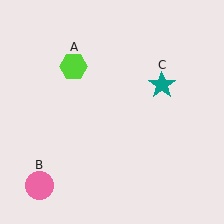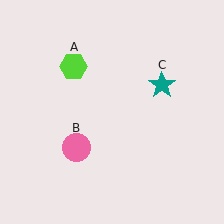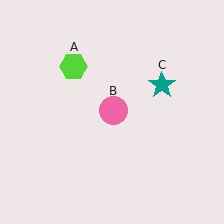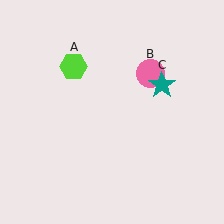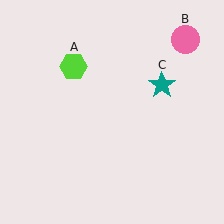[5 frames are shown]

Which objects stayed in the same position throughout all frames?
Lime hexagon (object A) and teal star (object C) remained stationary.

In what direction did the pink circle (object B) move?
The pink circle (object B) moved up and to the right.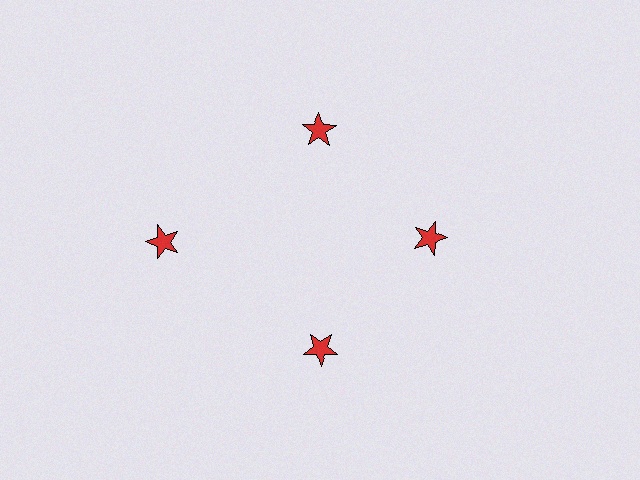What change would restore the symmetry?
The symmetry would be restored by moving it inward, back onto the ring so that all 4 stars sit at equal angles and equal distance from the center.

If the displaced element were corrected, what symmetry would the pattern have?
It would have 4-fold rotational symmetry — the pattern would map onto itself every 90 degrees.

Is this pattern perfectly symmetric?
No. The 4 red stars are arranged in a ring, but one element near the 9 o'clock position is pushed outward from the center, breaking the 4-fold rotational symmetry.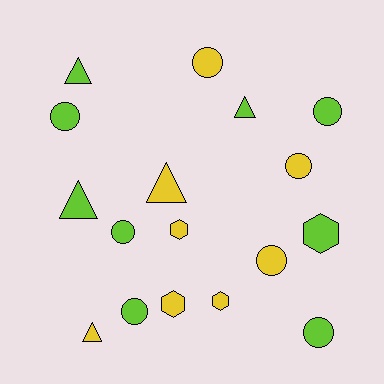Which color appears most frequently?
Lime, with 9 objects.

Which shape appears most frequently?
Circle, with 8 objects.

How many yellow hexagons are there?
There are 3 yellow hexagons.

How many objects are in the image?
There are 17 objects.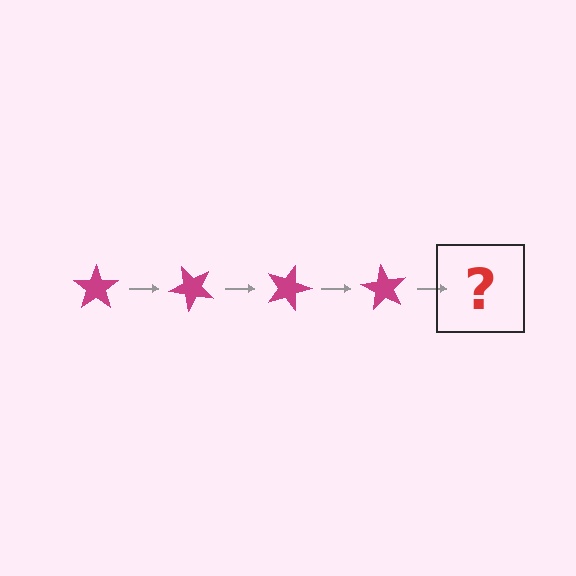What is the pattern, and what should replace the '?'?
The pattern is that the star rotates 45 degrees each step. The '?' should be a magenta star rotated 180 degrees.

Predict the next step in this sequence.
The next step is a magenta star rotated 180 degrees.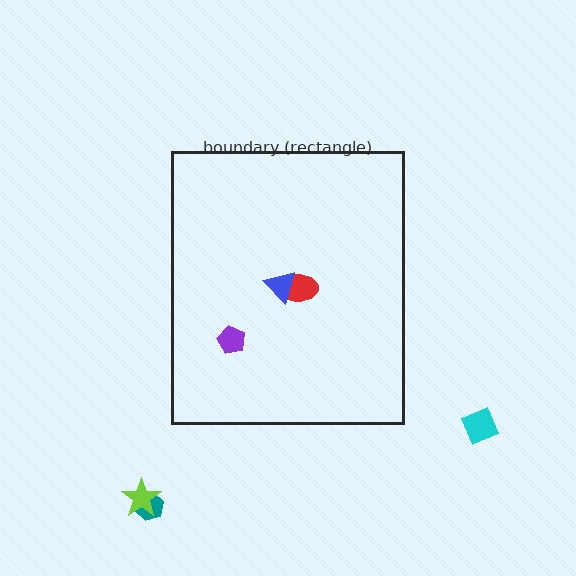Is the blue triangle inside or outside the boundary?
Inside.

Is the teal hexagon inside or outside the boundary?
Outside.